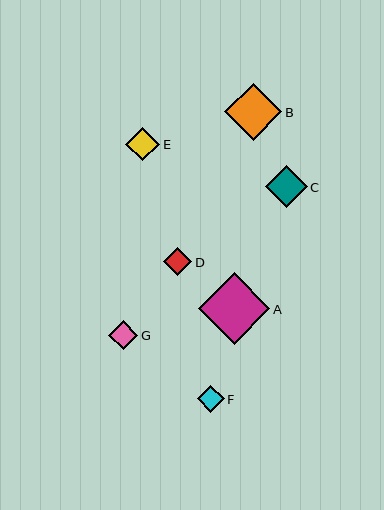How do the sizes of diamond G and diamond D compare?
Diamond G and diamond D are approximately the same size.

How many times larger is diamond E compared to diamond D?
Diamond E is approximately 1.2 times the size of diamond D.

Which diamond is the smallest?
Diamond F is the smallest with a size of approximately 27 pixels.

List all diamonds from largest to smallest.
From largest to smallest: A, B, C, E, G, D, F.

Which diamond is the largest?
Diamond A is the largest with a size of approximately 71 pixels.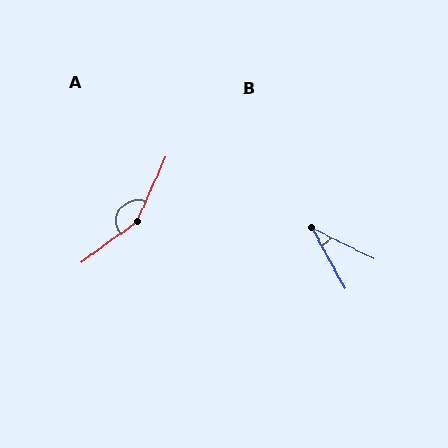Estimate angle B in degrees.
Approximately 35 degrees.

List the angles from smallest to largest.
B (35°), A (150°).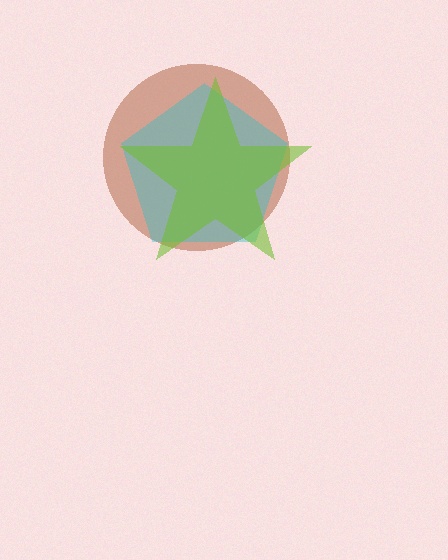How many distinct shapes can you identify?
There are 3 distinct shapes: a brown circle, a cyan pentagon, a lime star.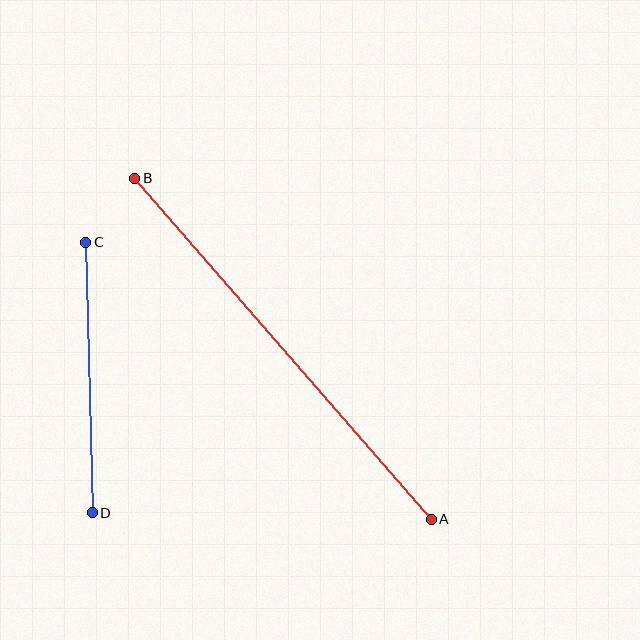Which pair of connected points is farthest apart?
Points A and B are farthest apart.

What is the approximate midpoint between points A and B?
The midpoint is at approximately (283, 349) pixels.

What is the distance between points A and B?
The distance is approximately 452 pixels.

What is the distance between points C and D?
The distance is approximately 270 pixels.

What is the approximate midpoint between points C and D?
The midpoint is at approximately (89, 378) pixels.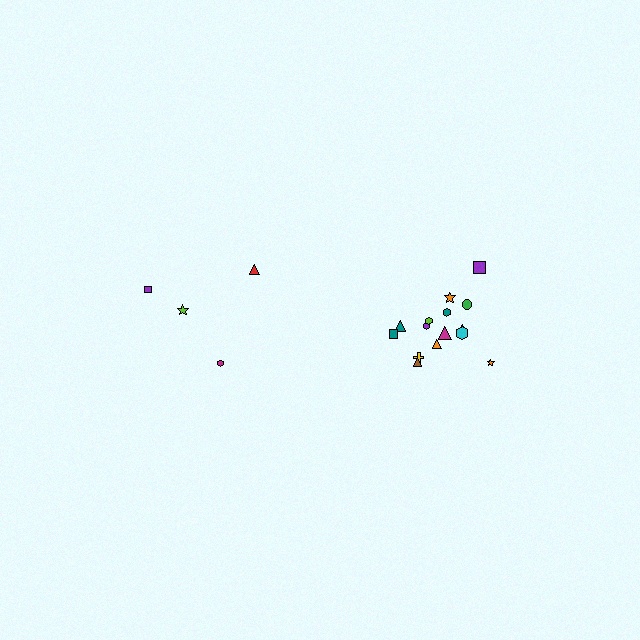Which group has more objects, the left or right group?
The right group.